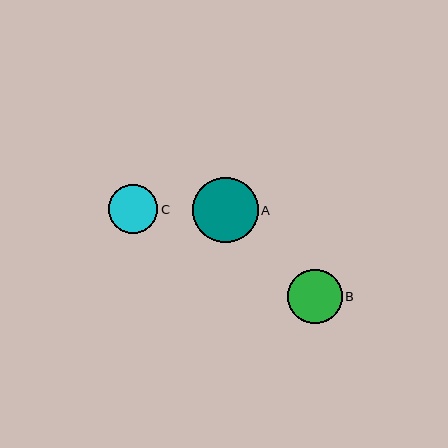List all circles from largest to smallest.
From largest to smallest: A, B, C.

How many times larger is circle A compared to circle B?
Circle A is approximately 1.2 times the size of circle B.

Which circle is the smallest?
Circle C is the smallest with a size of approximately 49 pixels.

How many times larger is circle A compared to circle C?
Circle A is approximately 1.3 times the size of circle C.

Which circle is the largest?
Circle A is the largest with a size of approximately 66 pixels.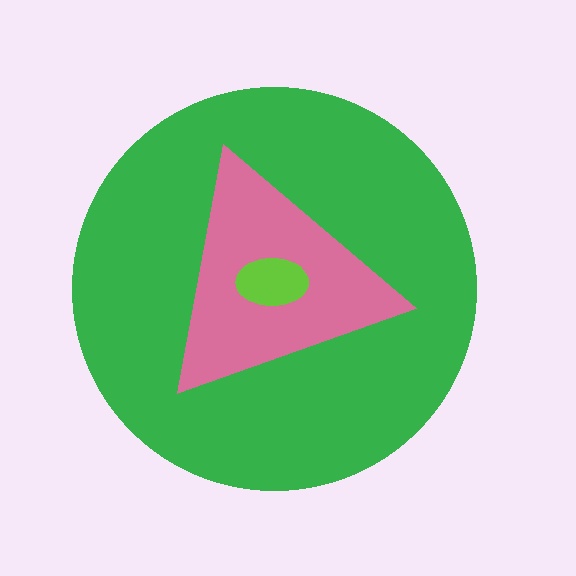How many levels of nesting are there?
3.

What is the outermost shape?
The green circle.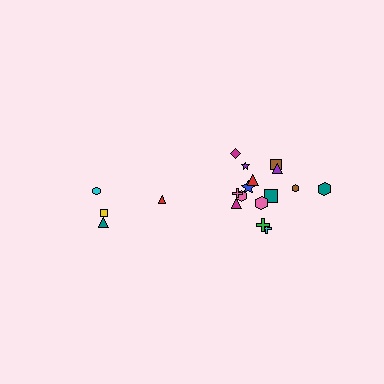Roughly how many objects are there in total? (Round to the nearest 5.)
Roughly 20 objects in total.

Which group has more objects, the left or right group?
The right group.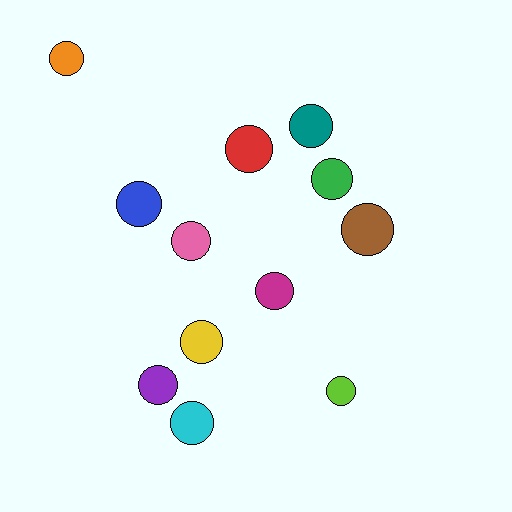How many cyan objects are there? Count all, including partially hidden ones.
There is 1 cyan object.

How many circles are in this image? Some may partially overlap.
There are 12 circles.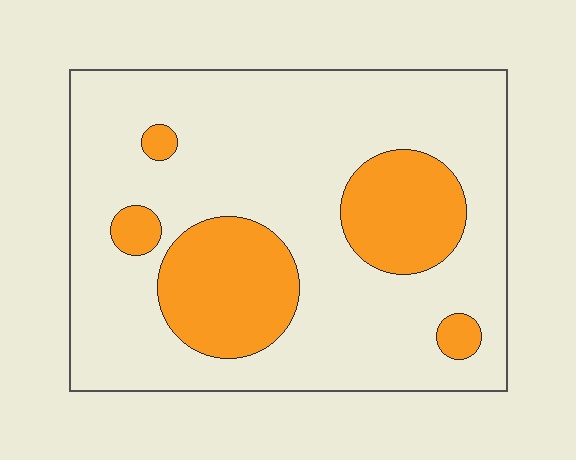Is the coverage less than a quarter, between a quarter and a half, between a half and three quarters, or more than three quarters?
Less than a quarter.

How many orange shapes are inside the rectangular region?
5.